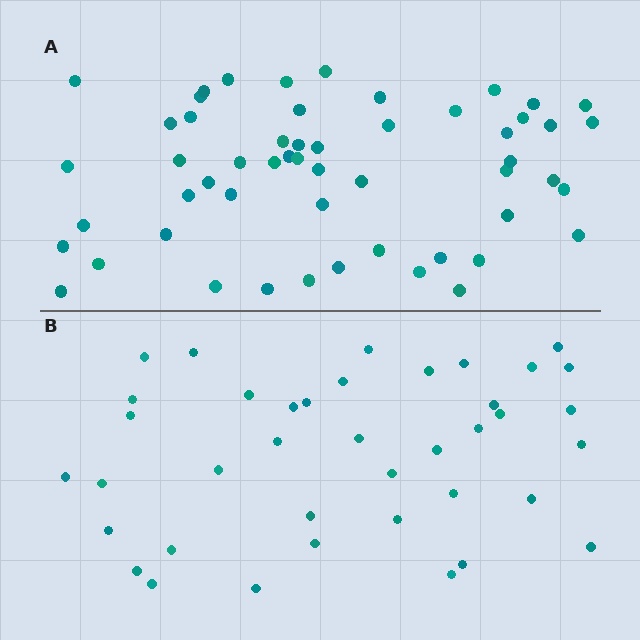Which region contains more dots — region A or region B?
Region A (the top region) has more dots.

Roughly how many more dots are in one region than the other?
Region A has approximately 15 more dots than region B.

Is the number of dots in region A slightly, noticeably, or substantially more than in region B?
Region A has noticeably more, but not dramatically so. The ratio is roughly 1.4 to 1.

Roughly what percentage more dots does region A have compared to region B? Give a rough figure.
About 40% more.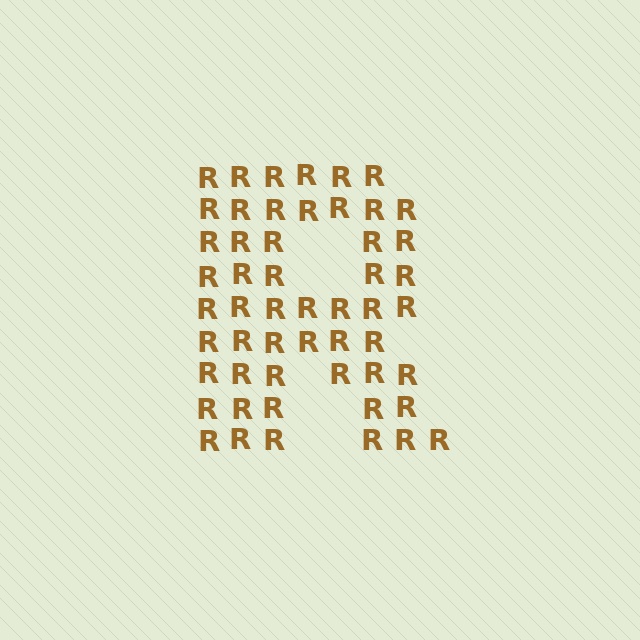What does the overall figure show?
The overall figure shows the letter R.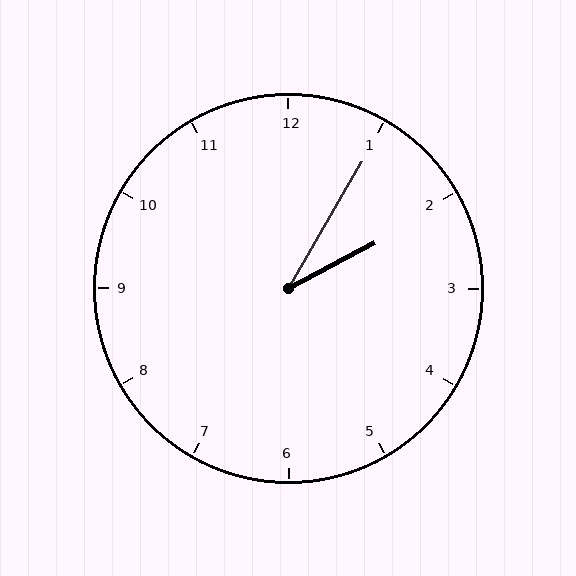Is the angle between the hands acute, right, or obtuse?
It is acute.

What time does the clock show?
2:05.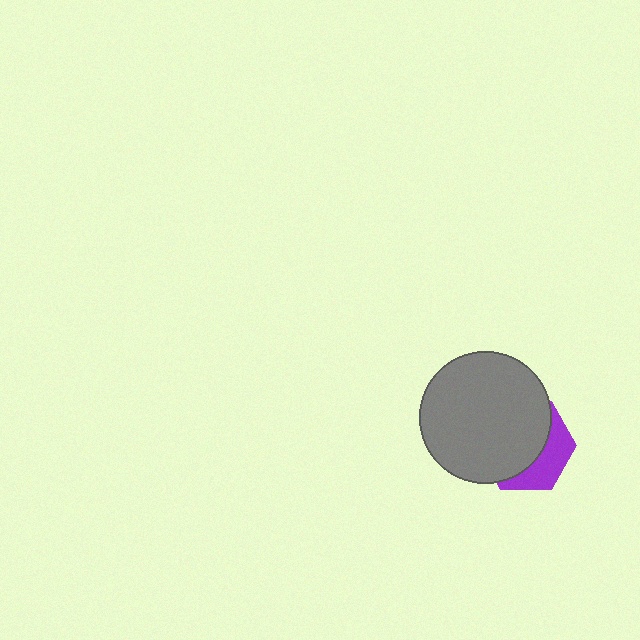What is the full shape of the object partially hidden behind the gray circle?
The partially hidden object is a purple hexagon.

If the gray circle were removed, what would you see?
You would see the complete purple hexagon.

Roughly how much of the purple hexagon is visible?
A small part of it is visible (roughly 35%).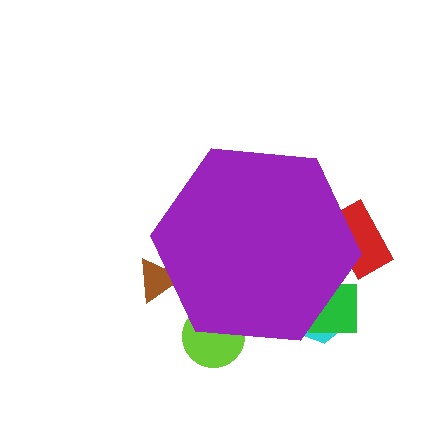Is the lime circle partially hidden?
Yes, the lime circle is partially hidden behind the purple hexagon.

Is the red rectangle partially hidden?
Yes, the red rectangle is partially hidden behind the purple hexagon.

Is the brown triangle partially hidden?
Yes, the brown triangle is partially hidden behind the purple hexagon.